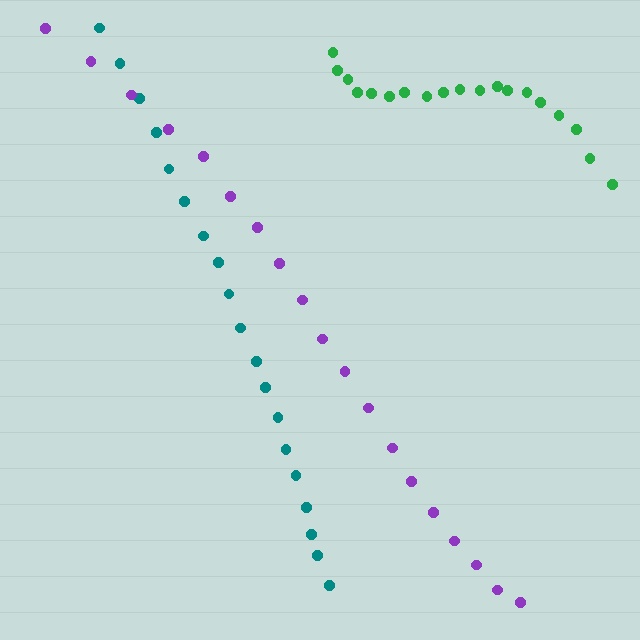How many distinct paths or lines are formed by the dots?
There are 3 distinct paths.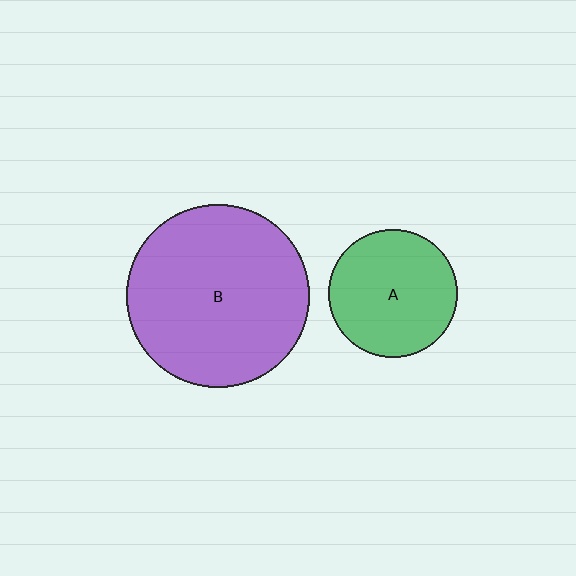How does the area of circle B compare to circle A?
Approximately 2.0 times.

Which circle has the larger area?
Circle B (purple).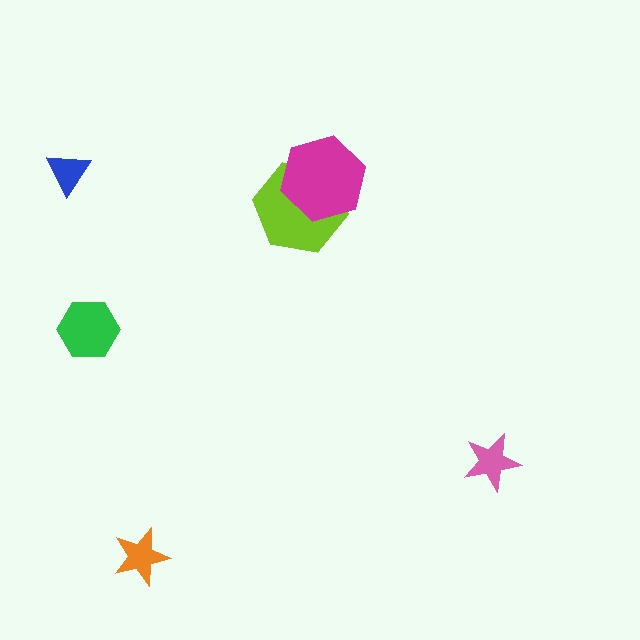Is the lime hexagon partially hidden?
Yes, it is partially covered by another shape.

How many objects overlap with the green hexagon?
0 objects overlap with the green hexagon.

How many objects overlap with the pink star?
0 objects overlap with the pink star.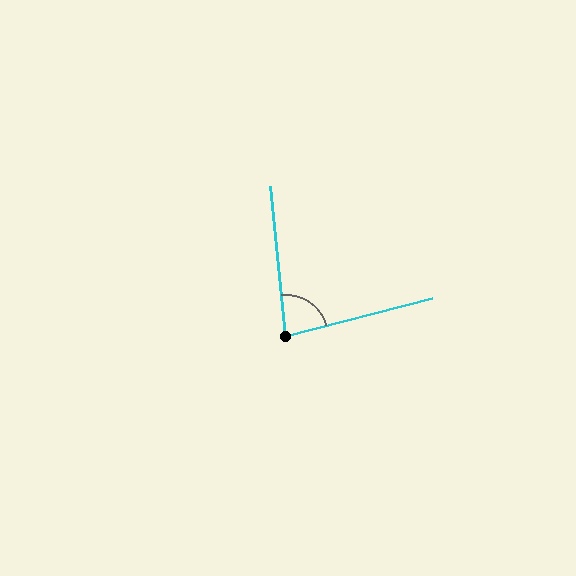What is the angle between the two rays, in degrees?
Approximately 81 degrees.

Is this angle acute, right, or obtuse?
It is acute.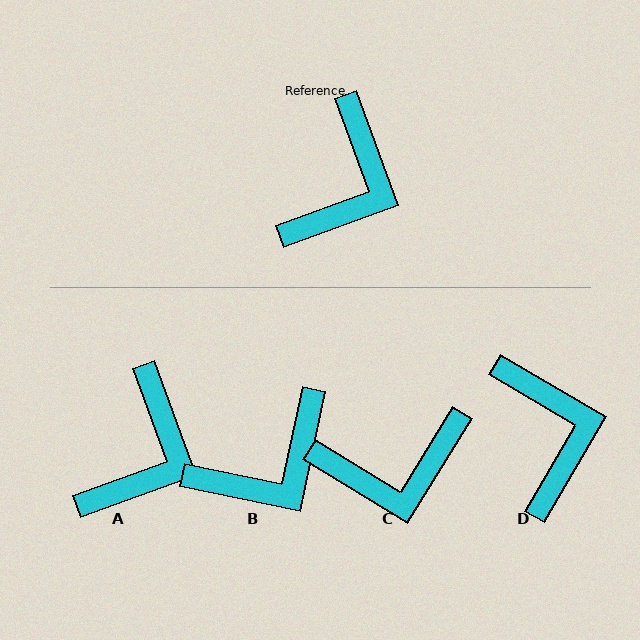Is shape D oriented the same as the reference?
No, it is off by about 40 degrees.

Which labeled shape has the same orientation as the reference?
A.